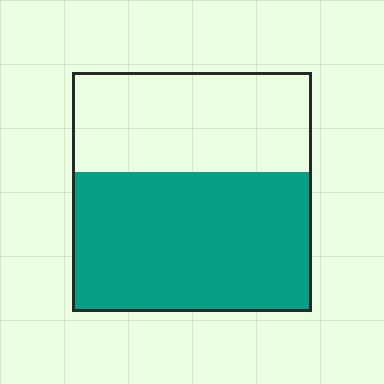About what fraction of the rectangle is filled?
About three fifths (3/5).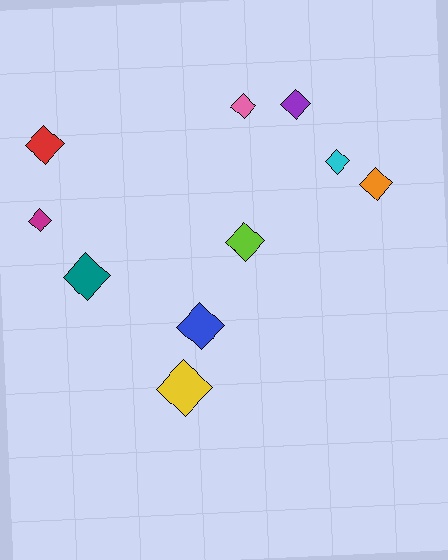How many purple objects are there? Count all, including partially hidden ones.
There is 1 purple object.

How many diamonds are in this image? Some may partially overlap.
There are 10 diamonds.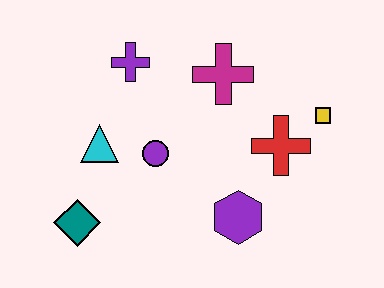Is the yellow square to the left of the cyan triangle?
No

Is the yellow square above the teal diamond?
Yes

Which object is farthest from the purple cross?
The yellow square is farthest from the purple cross.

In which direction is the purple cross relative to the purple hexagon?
The purple cross is above the purple hexagon.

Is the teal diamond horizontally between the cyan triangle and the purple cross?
No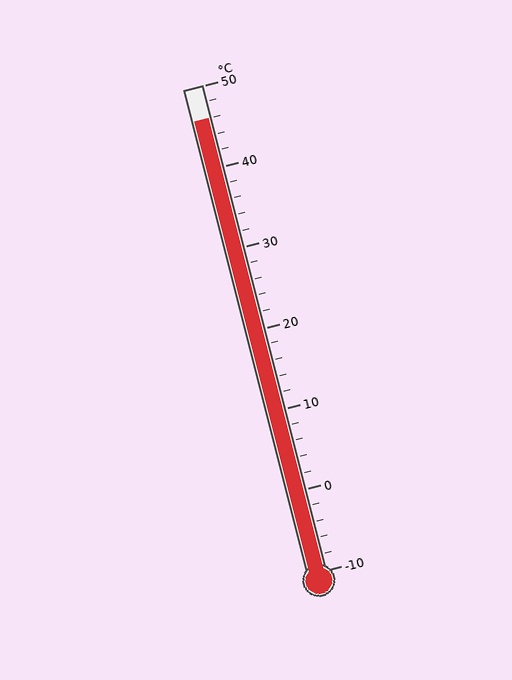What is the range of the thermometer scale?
The thermometer scale ranges from -10°C to 50°C.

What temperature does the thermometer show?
The thermometer shows approximately 46°C.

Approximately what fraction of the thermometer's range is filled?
The thermometer is filled to approximately 95% of its range.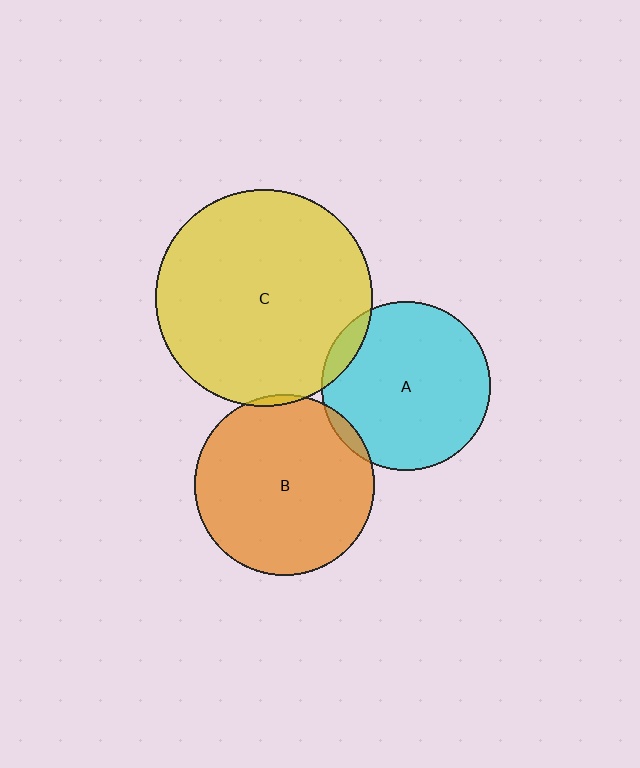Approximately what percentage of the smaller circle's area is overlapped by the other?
Approximately 10%.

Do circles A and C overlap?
Yes.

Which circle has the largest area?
Circle C (yellow).